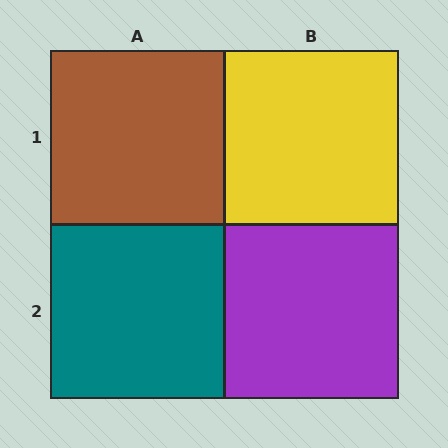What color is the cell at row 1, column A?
Brown.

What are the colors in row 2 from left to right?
Teal, purple.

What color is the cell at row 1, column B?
Yellow.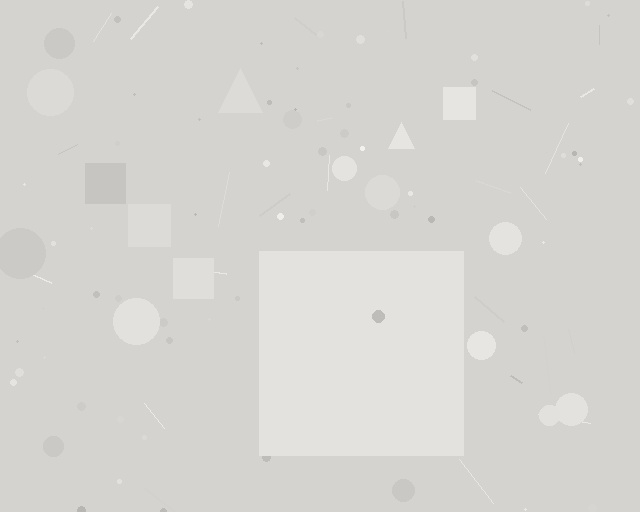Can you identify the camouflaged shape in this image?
The camouflaged shape is a square.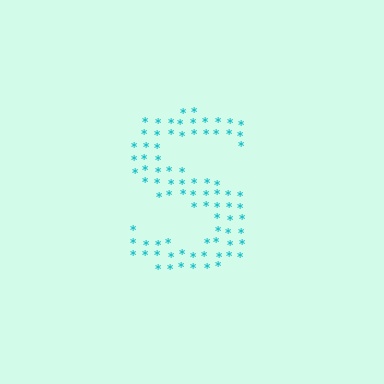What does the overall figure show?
The overall figure shows the letter S.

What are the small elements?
The small elements are asterisks.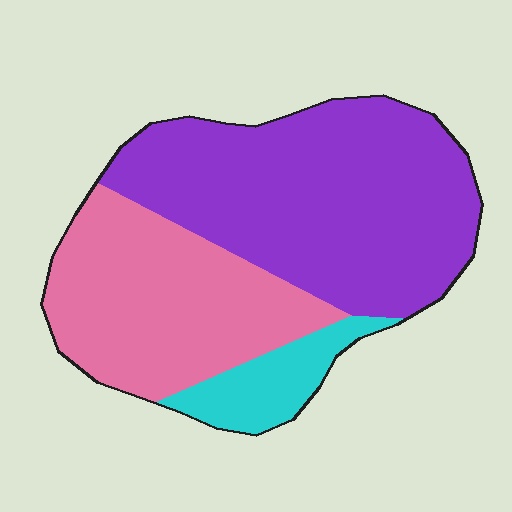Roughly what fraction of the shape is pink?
Pink covers 36% of the shape.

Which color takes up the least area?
Cyan, at roughly 10%.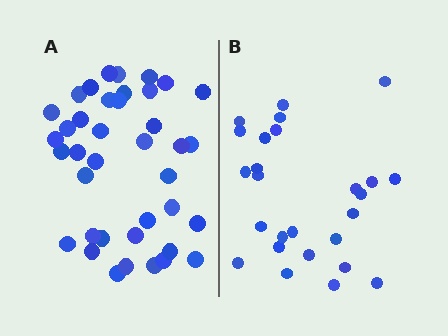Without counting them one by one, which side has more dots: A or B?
Region A (the left region) has more dots.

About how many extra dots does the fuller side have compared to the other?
Region A has approximately 15 more dots than region B.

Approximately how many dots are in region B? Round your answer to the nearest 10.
About 30 dots. (The exact count is 26, which rounds to 30.)